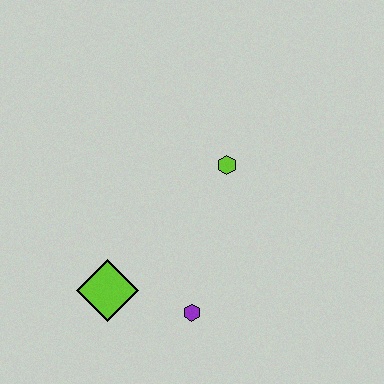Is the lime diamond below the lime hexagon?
Yes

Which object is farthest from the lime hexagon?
The lime diamond is farthest from the lime hexagon.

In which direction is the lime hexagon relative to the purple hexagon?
The lime hexagon is above the purple hexagon.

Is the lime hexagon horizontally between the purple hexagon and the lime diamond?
No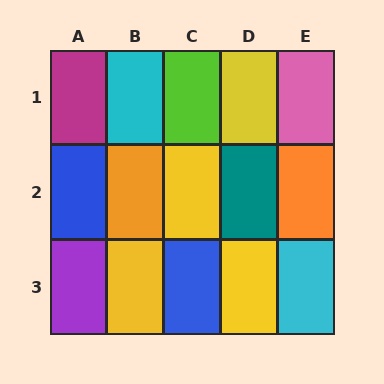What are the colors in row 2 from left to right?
Blue, orange, yellow, teal, orange.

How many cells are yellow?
4 cells are yellow.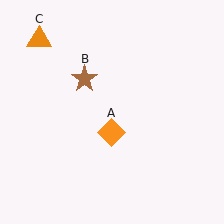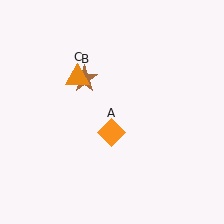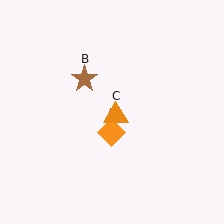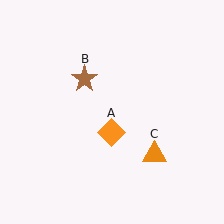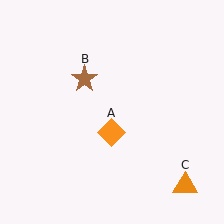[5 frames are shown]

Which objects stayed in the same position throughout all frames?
Orange diamond (object A) and brown star (object B) remained stationary.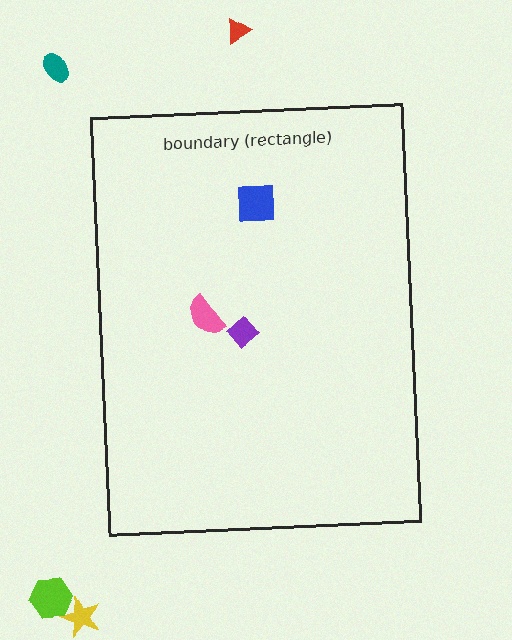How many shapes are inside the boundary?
3 inside, 4 outside.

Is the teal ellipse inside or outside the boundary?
Outside.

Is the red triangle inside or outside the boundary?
Outside.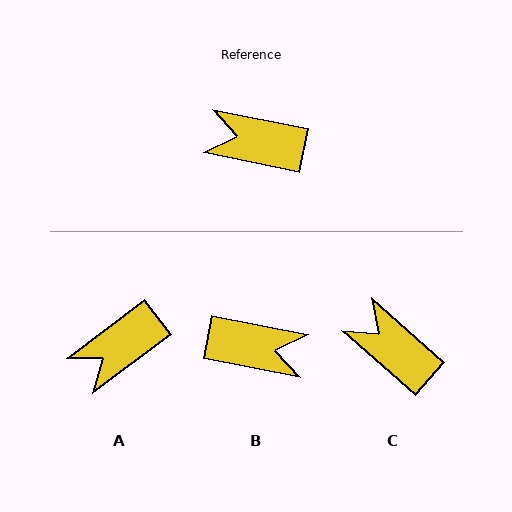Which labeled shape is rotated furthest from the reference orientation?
B, about 179 degrees away.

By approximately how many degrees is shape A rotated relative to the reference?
Approximately 49 degrees counter-clockwise.